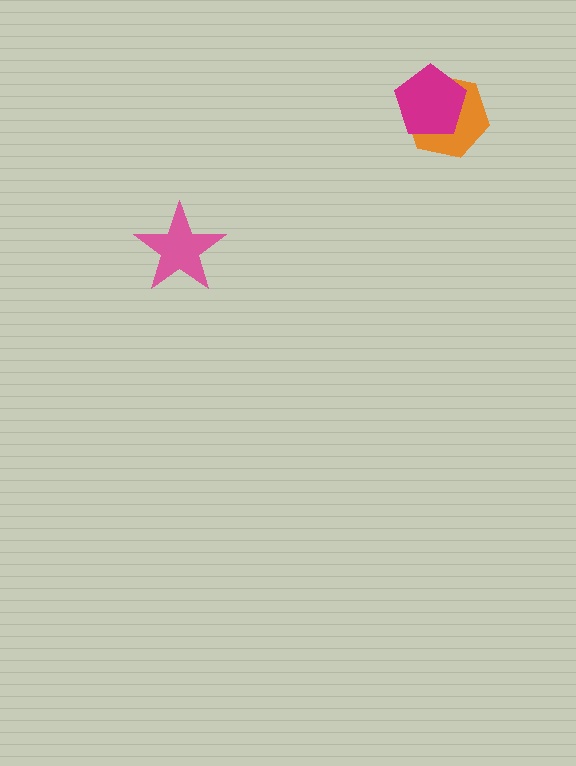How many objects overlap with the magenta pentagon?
1 object overlaps with the magenta pentagon.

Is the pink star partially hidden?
No, no other shape covers it.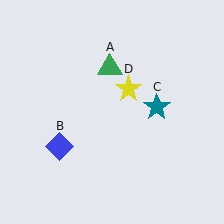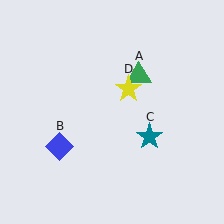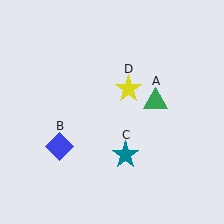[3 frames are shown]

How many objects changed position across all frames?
2 objects changed position: green triangle (object A), teal star (object C).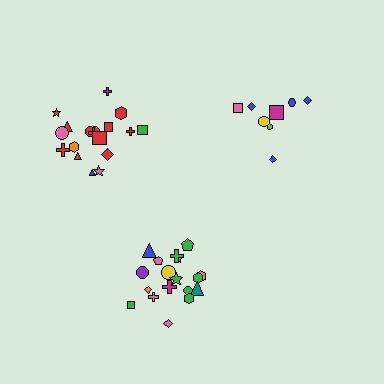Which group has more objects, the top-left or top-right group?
The top-left group.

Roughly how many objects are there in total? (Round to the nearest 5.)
Roughly 45 objects in total.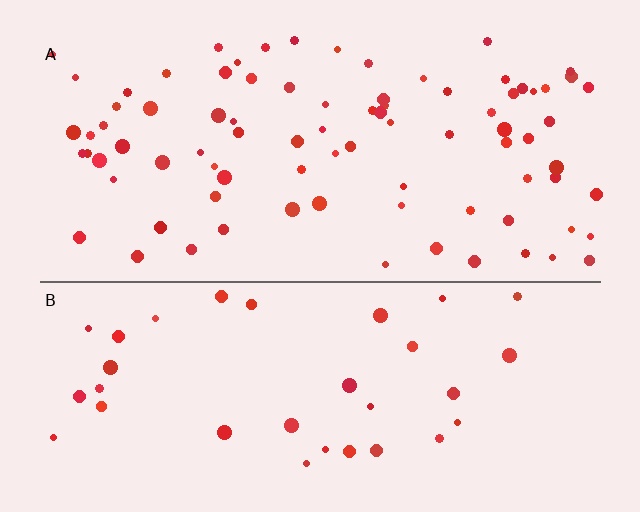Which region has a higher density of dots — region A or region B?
A (the top).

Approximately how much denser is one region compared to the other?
Approximately 2.5× — region A over region B.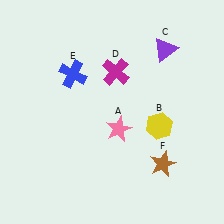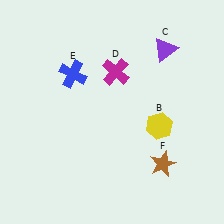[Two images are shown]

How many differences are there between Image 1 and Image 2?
There is 1 difference between the two images.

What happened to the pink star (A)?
The pink star (A) was removed in Image 2. It was in the bottom-right area of Image 1.